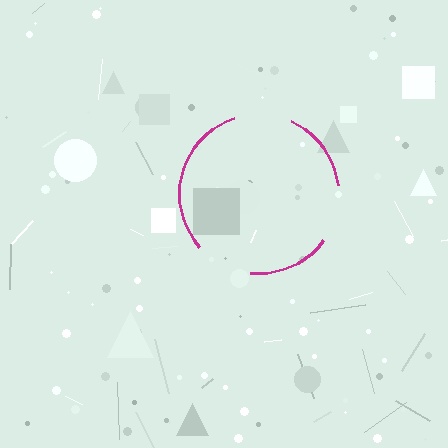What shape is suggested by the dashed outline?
The dashed outline suggests a circle.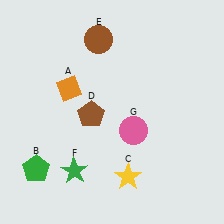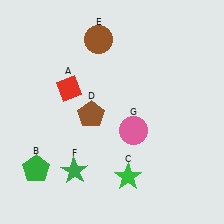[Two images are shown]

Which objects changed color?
A changed from orange to red. C changed from yellow to green.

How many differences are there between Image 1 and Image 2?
There are 2 differences between the two images.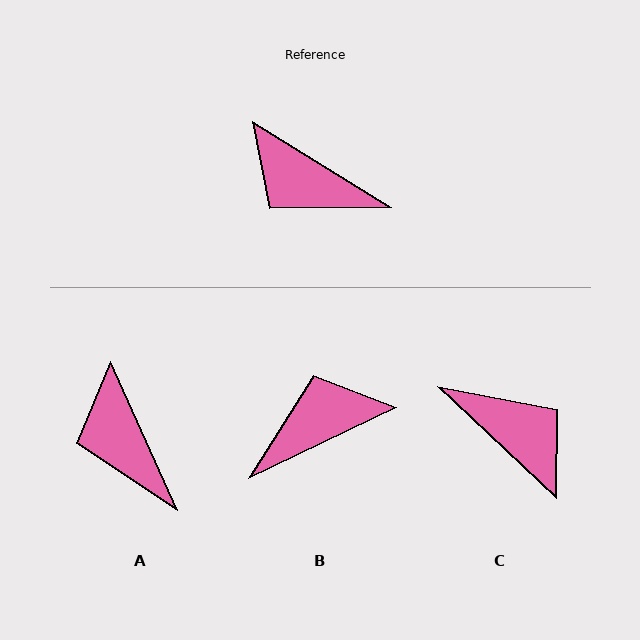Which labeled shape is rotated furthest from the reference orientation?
C, about 169 degrees away.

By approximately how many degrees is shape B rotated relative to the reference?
Approximately 123 degrees clockwise.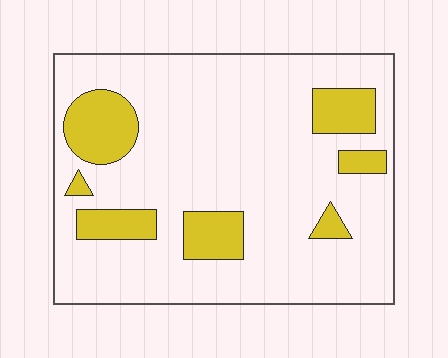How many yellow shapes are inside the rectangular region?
7.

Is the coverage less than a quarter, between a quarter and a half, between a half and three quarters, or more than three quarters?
Less than a quarter.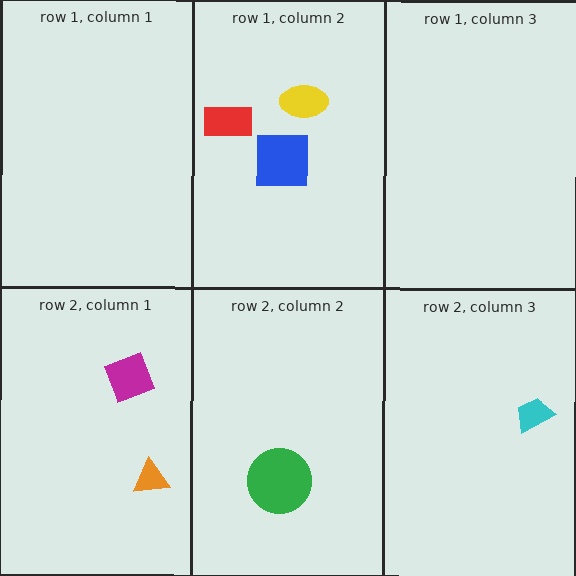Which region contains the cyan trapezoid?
The row 2, column 3 region.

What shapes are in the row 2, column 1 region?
The magenta diamond, the orange triangle.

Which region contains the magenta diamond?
The row 2, column 1 region.